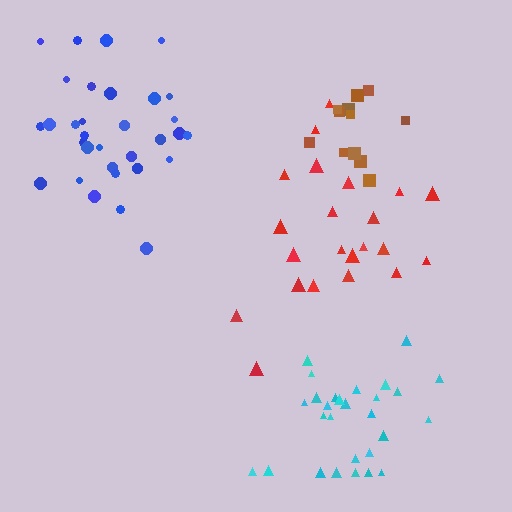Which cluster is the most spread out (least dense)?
Red.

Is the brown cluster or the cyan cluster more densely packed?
Brown.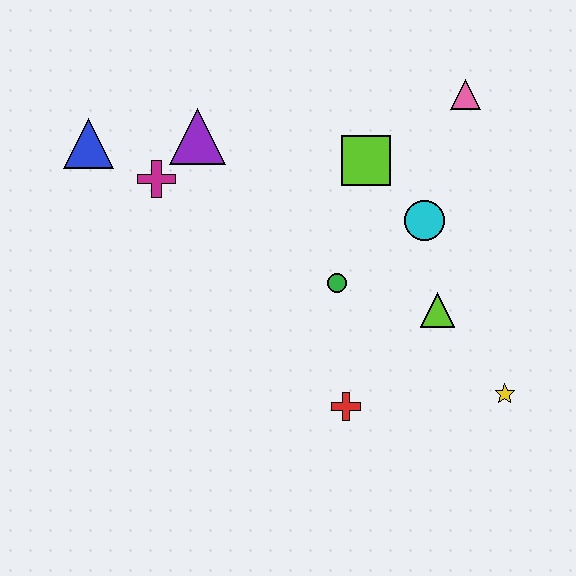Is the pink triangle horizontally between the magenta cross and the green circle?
No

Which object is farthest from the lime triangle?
The blue triangle is farthest from the lime triangle.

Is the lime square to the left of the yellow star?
Yes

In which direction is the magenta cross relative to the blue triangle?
The magenta cross is to the right of the blue triangle.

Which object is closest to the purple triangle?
The magenta cross is closest to the purple triangle.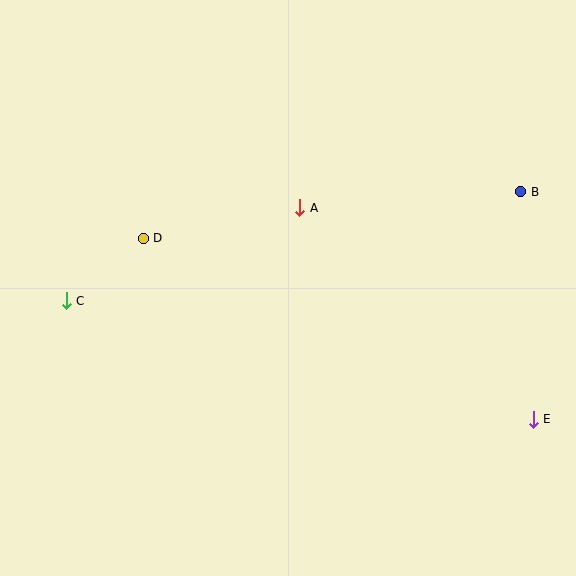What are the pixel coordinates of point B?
Point B is at (521, 192).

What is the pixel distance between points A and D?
The distance between A and D is 159 pixels.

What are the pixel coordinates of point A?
Point A is at (300, 208).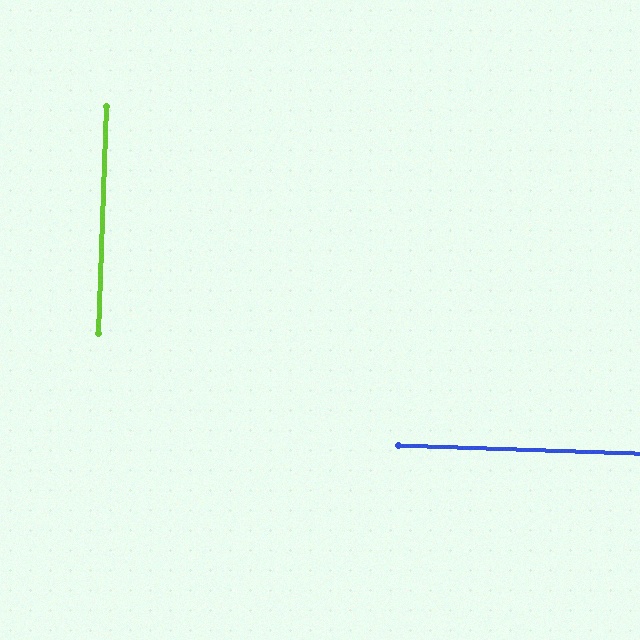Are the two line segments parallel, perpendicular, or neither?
Perpendicular — they meet at approximately 90°.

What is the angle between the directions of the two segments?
Approximately 90 degrees.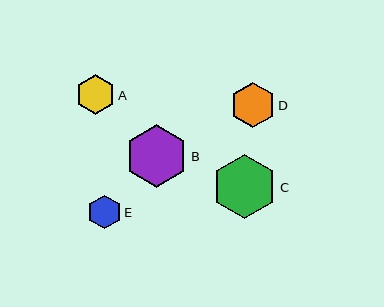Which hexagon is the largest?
Hexagon C is the largest with a size of approximately 64 pixels.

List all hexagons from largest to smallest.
From largest to smallest: C, B, D, A, E.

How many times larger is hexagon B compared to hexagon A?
Hexagon B is approximately 1.6 times the size of hexagon A.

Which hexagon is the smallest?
Hexagon E is the smallest with a size of approximately 34 pixels.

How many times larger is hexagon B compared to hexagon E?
Hexagon B is approximately 1.8 times the size of hexagon E.